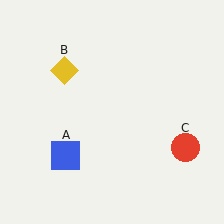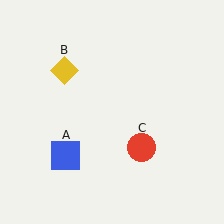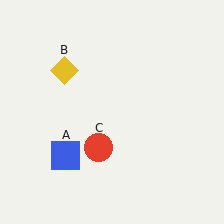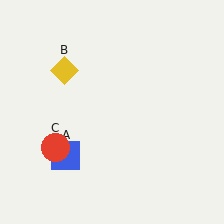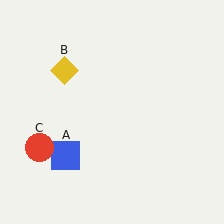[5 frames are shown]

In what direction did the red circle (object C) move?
The red circle (object C) moved left.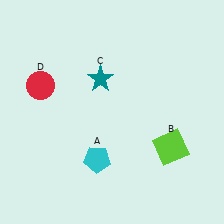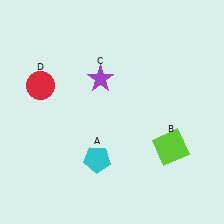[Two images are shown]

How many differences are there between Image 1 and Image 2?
There is 1 difference between the two images.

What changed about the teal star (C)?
In Image 1, C is teal. In Image 2, it changed to purple.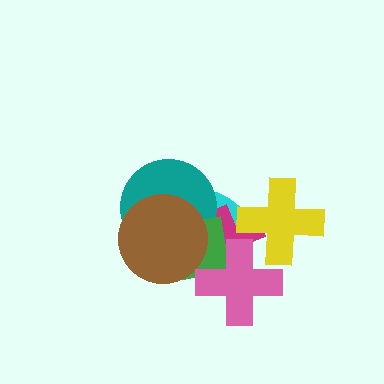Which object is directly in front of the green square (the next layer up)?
The brown circle is directly in front of the green square.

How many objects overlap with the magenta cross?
6 objects overlap with the magenta cross.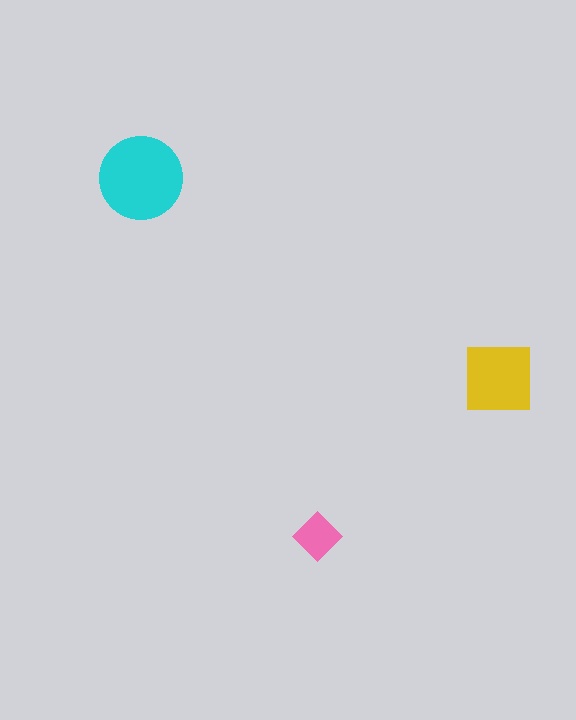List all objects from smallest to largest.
The pink diamond, the yellow square, the cyan circle.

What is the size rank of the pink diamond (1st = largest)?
3rd.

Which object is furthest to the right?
The yellow square is rightmost.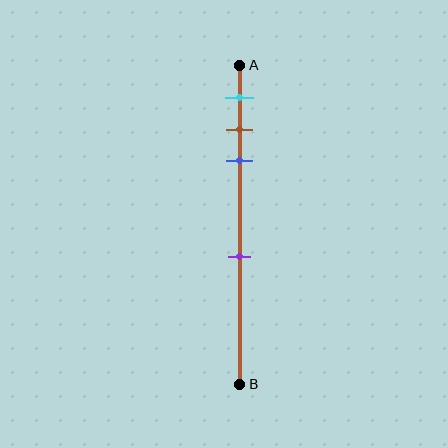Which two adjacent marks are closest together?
The brown and blue marks are the closest adjacent pair.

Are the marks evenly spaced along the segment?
No, the marks are not evenly spaced.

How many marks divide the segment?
There are 4 marks dividing the segment.